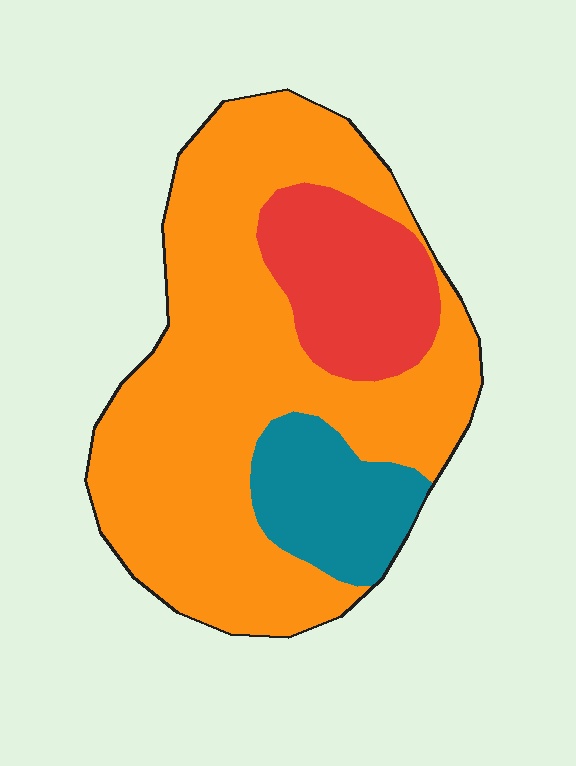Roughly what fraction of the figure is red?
Red covers about 20% of the figure.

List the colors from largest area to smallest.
From largest to smallest: orange, red, teal.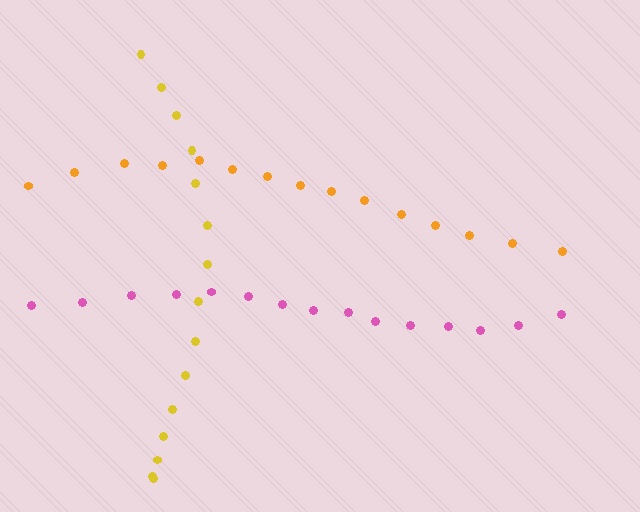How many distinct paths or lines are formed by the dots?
There are 3 distinct paths.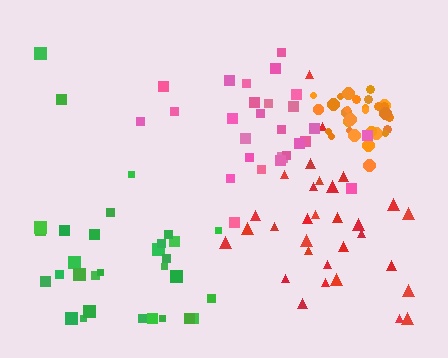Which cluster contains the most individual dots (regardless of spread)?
Green (31).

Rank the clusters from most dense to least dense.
orange, red, pink, green.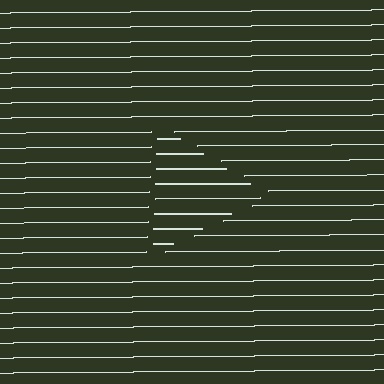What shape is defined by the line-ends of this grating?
An illusory triangle. The interior of the shape contains the same grating, shifted by half a period — the contour is defined by the phase discontinuity where line-ends from the inner and outer gratings abut.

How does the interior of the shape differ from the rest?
The interior of the shape contains the same grating, shifted by half a period — the contour is defined by the phase discontinuity where line-ends from the inner and outer gratings abut.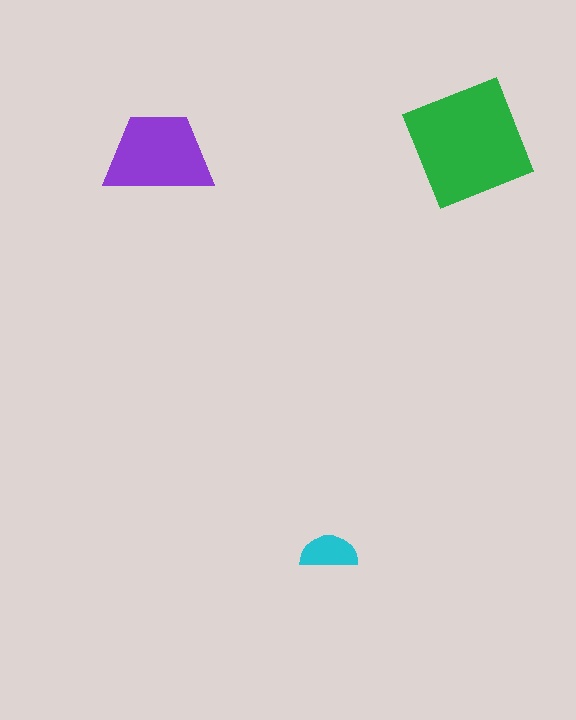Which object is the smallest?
The cyan semicircle.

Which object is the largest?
The green square.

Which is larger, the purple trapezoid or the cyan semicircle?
The purple trapezoid.